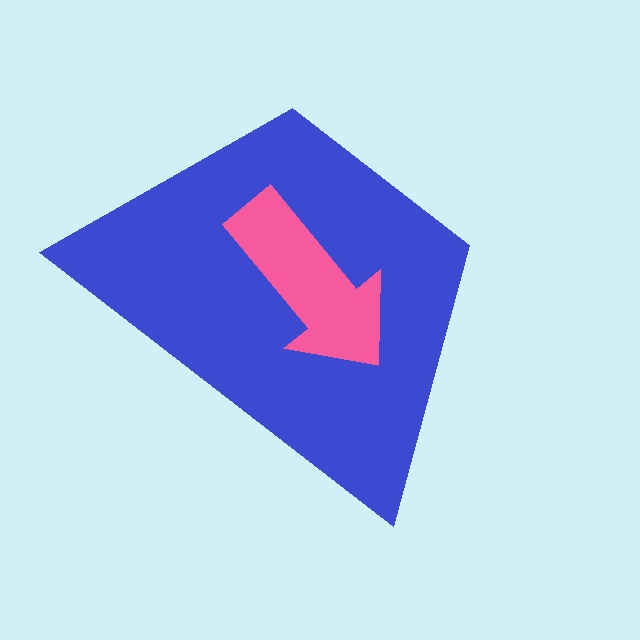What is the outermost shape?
The blue trapezoid.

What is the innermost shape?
The pink arrow.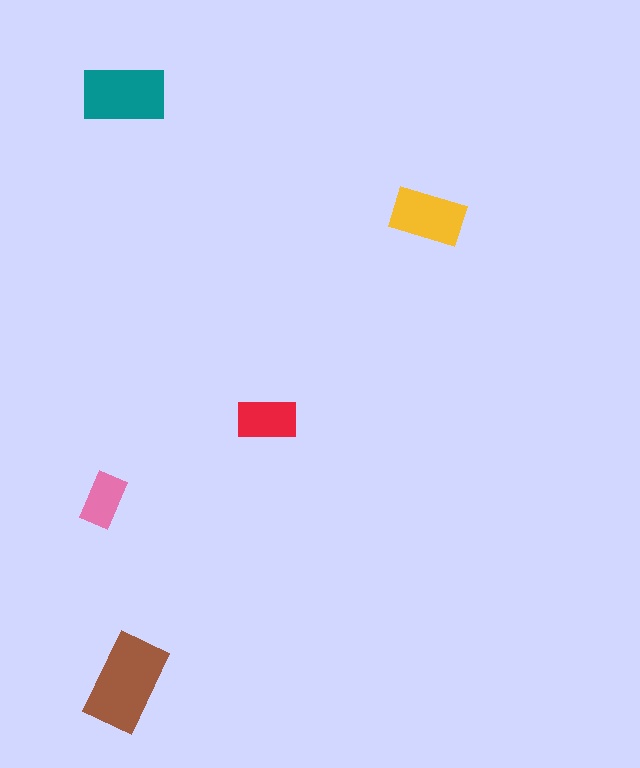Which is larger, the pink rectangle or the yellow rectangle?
The yellow one.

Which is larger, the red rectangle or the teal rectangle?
The teal one.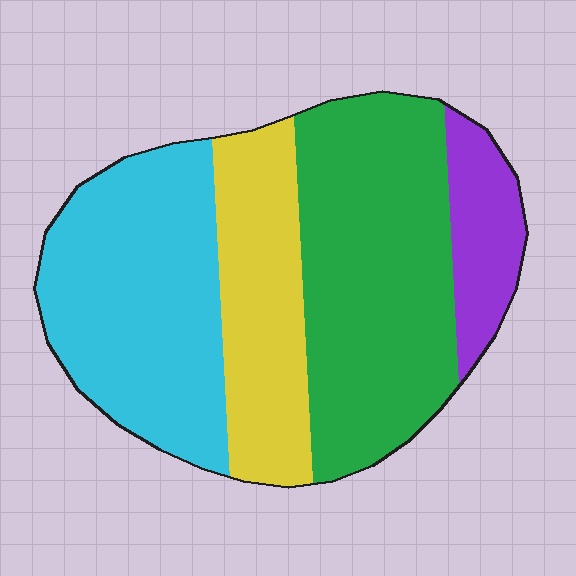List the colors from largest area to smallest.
From largest to smallest: green, cyan, yellow, purple.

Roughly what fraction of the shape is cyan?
Cyan covers around 30% of the shape.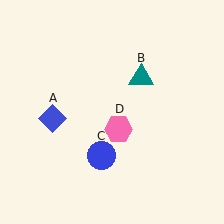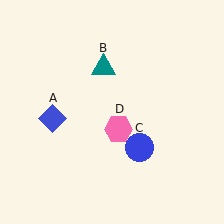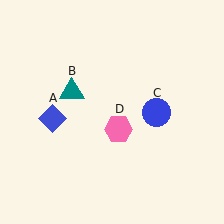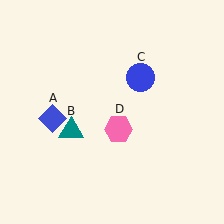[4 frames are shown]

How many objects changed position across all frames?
2 objects changed position: teal triangle (object B), blue circle (object C).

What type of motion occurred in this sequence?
The teal triangle (object B), blue circle (object C) rotated counterclockwise around the center of the scene.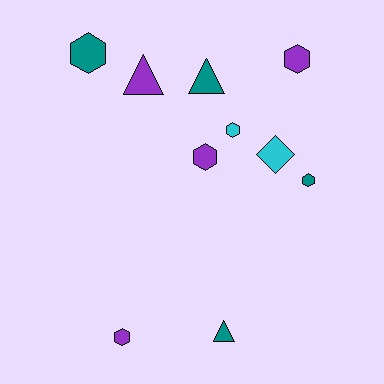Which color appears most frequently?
Purple, with 4 objects.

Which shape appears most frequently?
Hexagon, with 6 objects.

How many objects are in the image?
There are 10 objects.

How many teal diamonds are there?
There are no teal diamonds.